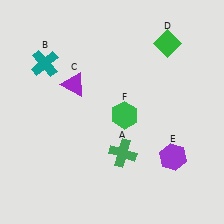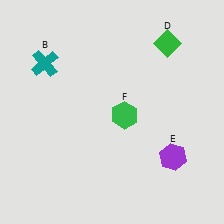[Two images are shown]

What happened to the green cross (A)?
The green cross (A) was removed in Image 2. It was in the bottom-right area of Image 1.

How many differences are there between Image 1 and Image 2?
There are 2 differences between the two images.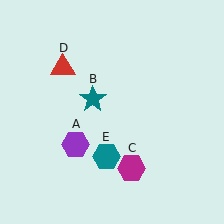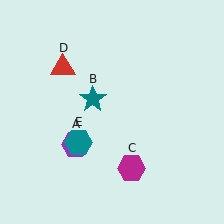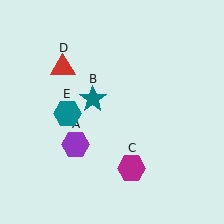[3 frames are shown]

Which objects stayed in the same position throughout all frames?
Purple hexagon (object A) and teal star (object B) and magenta hexagon (object C) and red triangle (object D) remained stationary.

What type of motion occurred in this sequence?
The teal hexagon (object E) rotated clockwise around the center of the scene.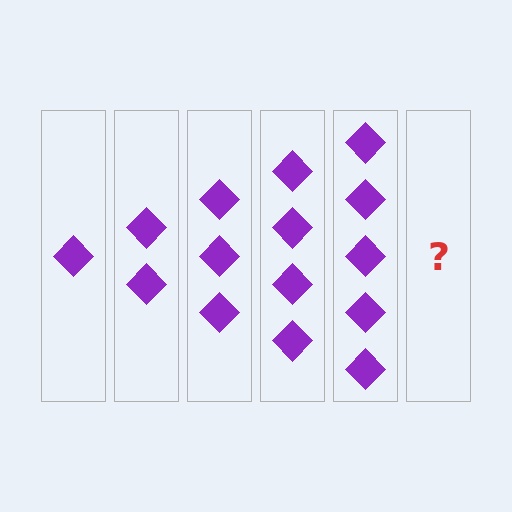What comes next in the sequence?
The next element should be 6 diamonds.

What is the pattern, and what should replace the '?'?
The pattern is that each step adds one more diamond. The '?' should be 6 diamonds.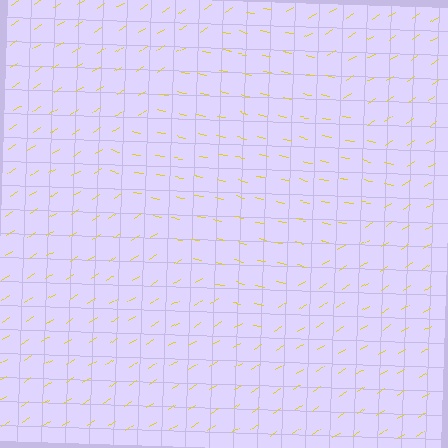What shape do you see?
I see a diamond.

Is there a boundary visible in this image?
Yes, there is a texture boundary formed by a change in line orientation.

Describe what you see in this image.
The image is filled with small yellow line segments. A diamond region in the image has lines oriented differently from the surrounding lines, creating a visible texture boundary.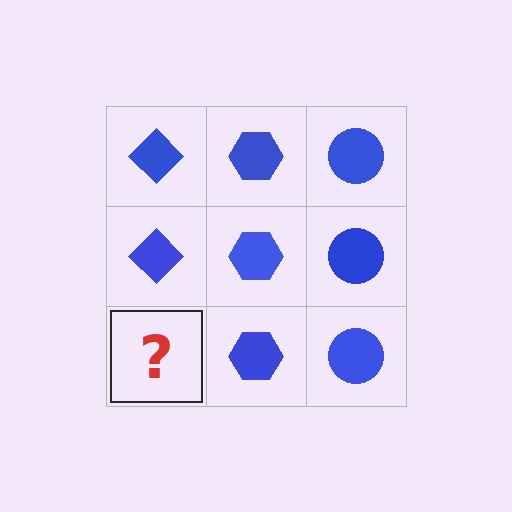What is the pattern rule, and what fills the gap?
The rule is that each column has a consistent shape. The gap should be filled with a blue diamond.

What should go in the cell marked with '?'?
The missing cell should contain a blue diamond.